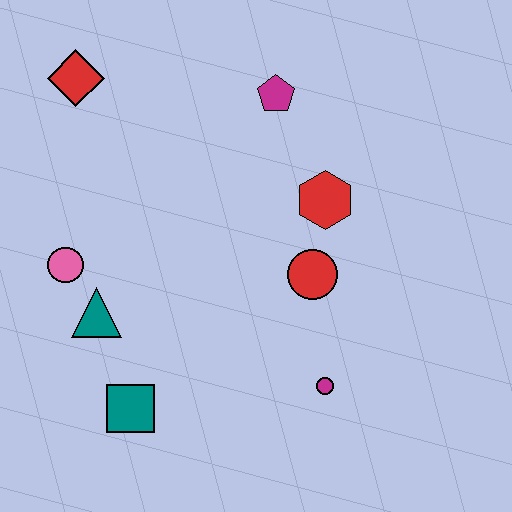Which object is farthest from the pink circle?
The magenta circle is farthest from the pink circle.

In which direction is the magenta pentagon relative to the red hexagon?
The magenta pentagon is above the red hexagon.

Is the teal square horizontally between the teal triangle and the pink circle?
No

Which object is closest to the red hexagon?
The red circle is closest to the red hexagon.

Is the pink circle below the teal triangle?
No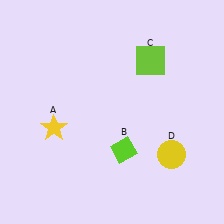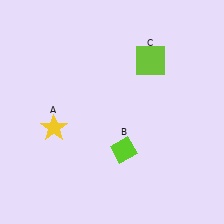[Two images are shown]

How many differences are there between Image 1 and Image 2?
There is 1 difference between the two images.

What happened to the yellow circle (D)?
The yellow circle (D) was removed in Image 2. It was in the bottom-right area of Image 1.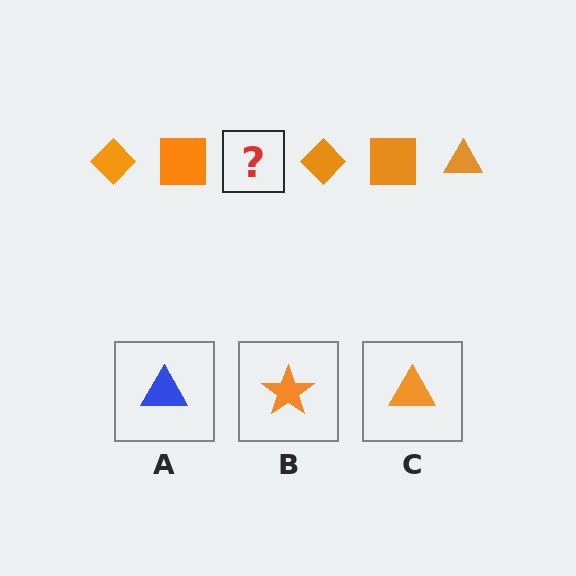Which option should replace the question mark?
Option C.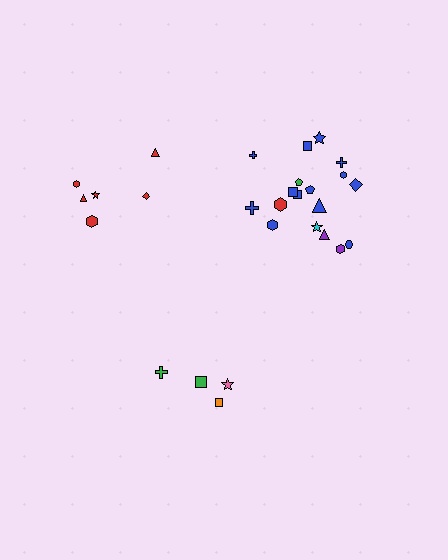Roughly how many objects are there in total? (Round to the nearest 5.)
Roughly 30 objects in total.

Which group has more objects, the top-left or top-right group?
The top-right group.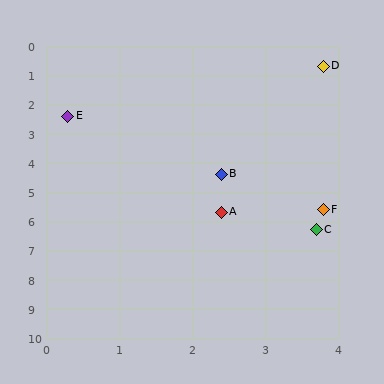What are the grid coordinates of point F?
Point F is at approximately (3.8, 5.6).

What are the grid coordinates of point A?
Point A is at approximately (2.4, 5.7).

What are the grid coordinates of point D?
Point D is at approximately (3.8, 0.7).